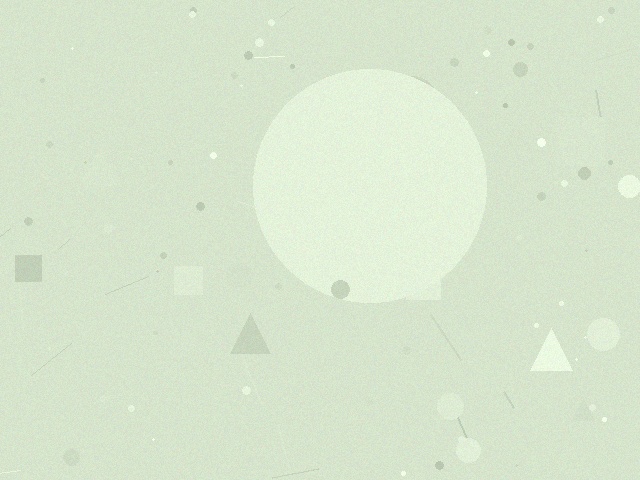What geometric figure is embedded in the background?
A circle is embedded in the background.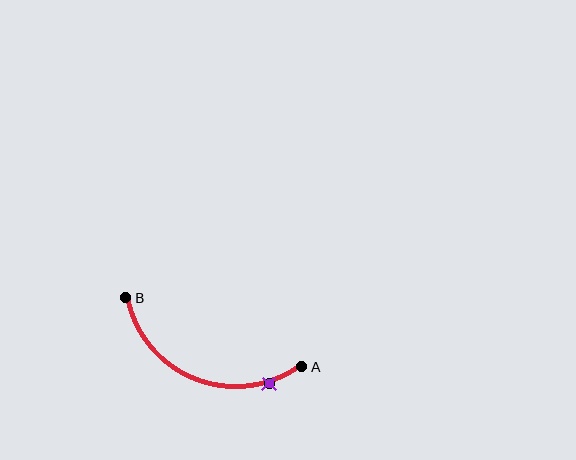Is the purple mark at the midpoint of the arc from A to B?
No. The purple mark lies on the arc but is closer to endpoint A. The arc midpoint would be at the point on the curve equidistant along the arc from both A and B.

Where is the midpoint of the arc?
The arc midpoint is the point on the curve farthest from the straight line joining A and B. It sits below that line.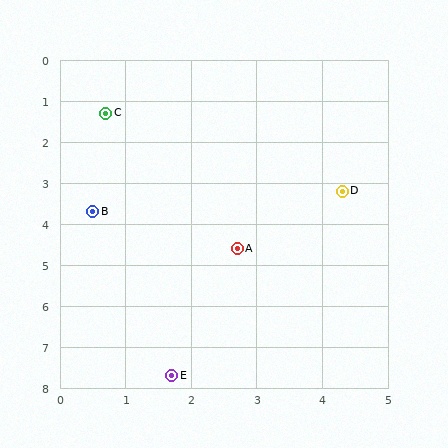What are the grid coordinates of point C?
Point C is at approximately (0.7, 1.3).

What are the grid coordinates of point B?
Point B is at approximately (0.5, 3.7).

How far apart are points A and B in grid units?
Points A and B are about 2.4 grid units apart.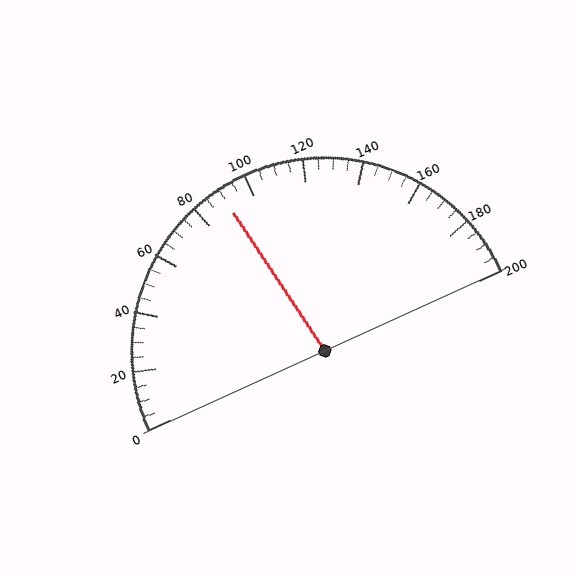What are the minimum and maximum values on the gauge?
The gauge ranges from 0 to 200.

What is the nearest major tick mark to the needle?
The nearest major tick mark is 80.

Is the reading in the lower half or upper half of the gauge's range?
The reading is in the lower half of the range (0 to 200).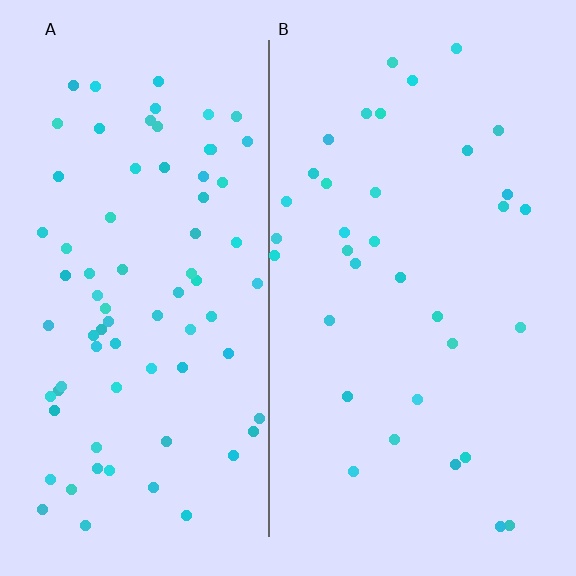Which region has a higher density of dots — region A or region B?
A (the left).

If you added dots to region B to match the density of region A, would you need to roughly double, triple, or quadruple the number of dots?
Approximately double.